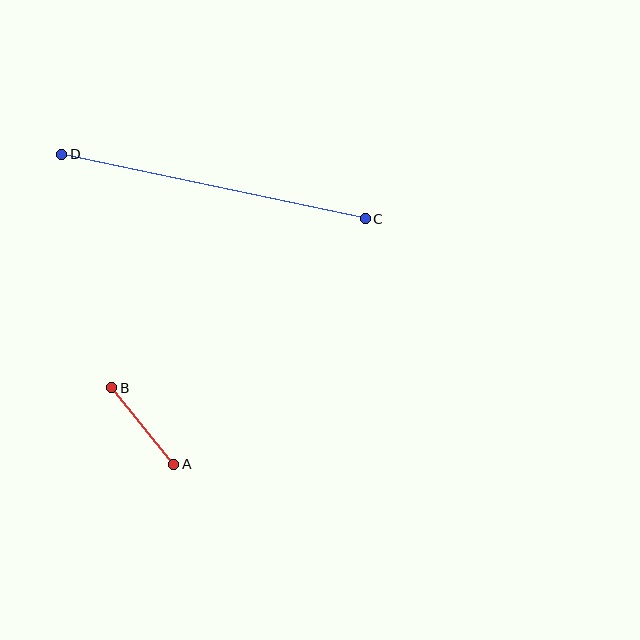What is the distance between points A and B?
The distance is approximately 99 pixels.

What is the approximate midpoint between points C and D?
The midpoint is at approximately (214, 186) pixels.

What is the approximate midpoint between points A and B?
The midpoint is at approximately (143, 426) pixels.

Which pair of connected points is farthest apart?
Points C and D are farthest apart.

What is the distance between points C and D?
The distance is approximately 310 pixels.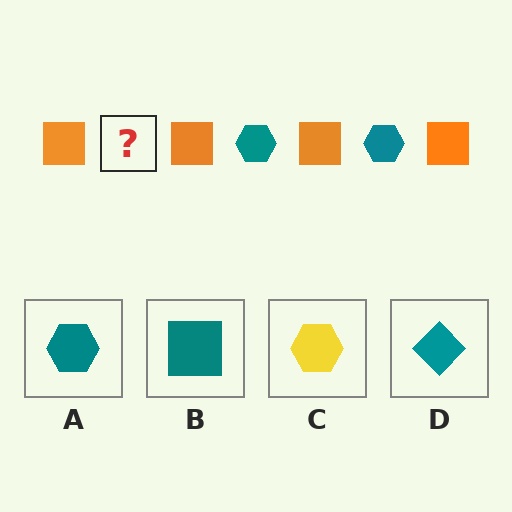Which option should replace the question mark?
Option A.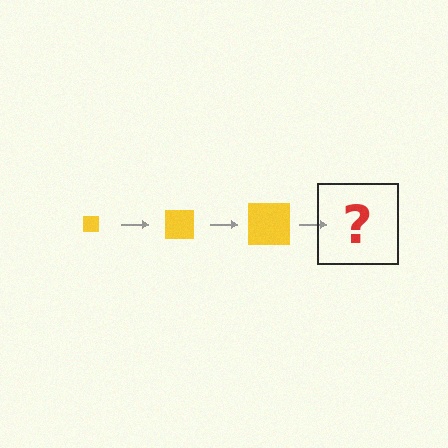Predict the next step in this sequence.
The next step is a yellow square, larger than the previous one.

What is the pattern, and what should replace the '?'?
The pattern is that the square gets progressively larger each step. The '?' should be a yellow square, larger than the previous one.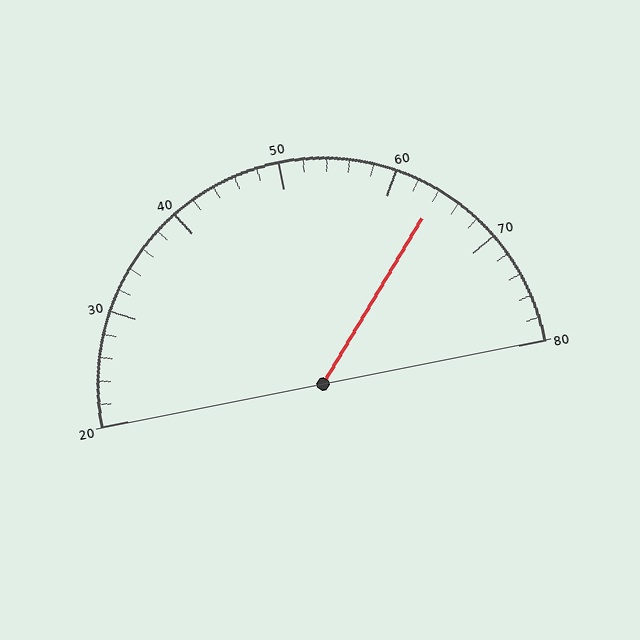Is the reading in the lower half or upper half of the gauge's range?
The reading is in the upper half of the range (20 to 80).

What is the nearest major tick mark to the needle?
The nearest major tick mark is 60.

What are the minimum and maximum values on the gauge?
The gauge ranges from 20 to 80.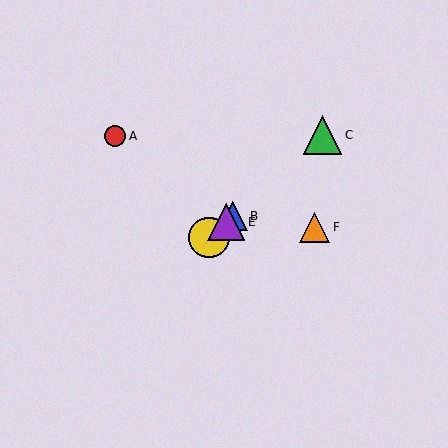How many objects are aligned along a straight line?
4 objects (B, C, D, E) are aligned along a straight line.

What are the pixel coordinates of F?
Object F is at (315, 227).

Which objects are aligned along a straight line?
Objects B, C, D, E are aligned along a straight line.